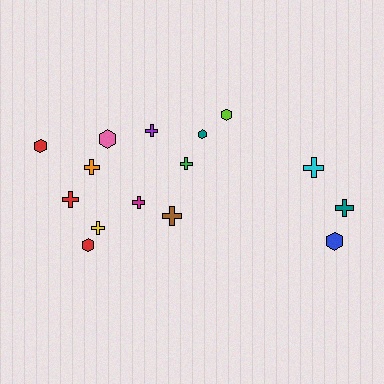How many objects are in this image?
There are 15 objects.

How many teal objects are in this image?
There are 2 teal objects.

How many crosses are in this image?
There are 9 crosses.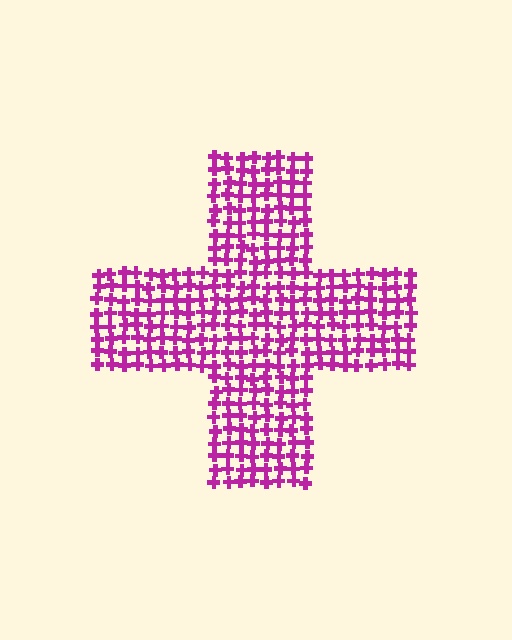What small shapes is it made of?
It is made of small crosses.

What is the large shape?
The large shape is a cross.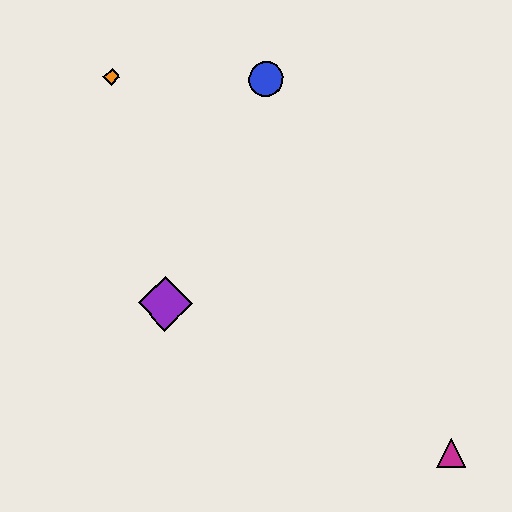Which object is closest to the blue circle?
The orange diamond is closest to the blue circle.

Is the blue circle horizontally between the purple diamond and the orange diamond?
No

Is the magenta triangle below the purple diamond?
Yes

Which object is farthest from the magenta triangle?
The orange diamond is farthest from the magenta triangle.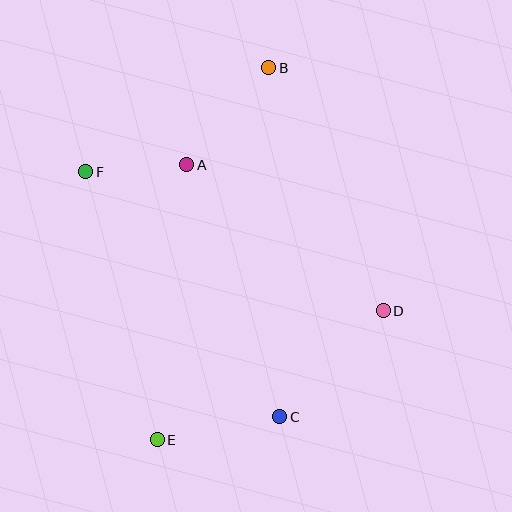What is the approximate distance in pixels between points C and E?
The distance between C and E is approximately 125 pixels.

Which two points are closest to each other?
Points A and F are closest to each other.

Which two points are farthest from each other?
Points B and E are farthest from each other.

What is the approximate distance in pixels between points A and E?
The distance between A and E is approximately 277 pixels.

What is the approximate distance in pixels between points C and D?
The distance between C and D is approximately 148 pixels.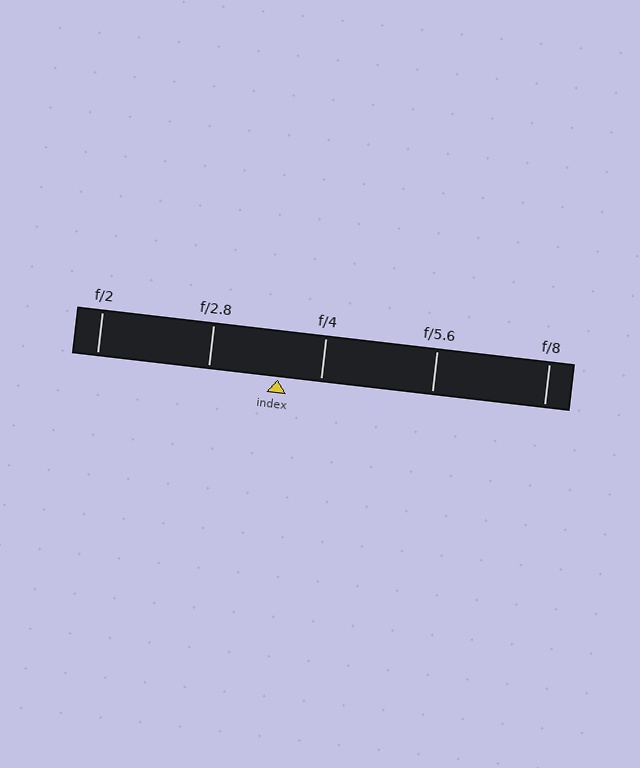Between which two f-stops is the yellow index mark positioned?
The index mark is between f/2.8 and f/4.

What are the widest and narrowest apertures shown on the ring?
The widest aperture shown is f/2 and the narrowest is f/8.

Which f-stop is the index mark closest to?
The index mark is closest to f/4.